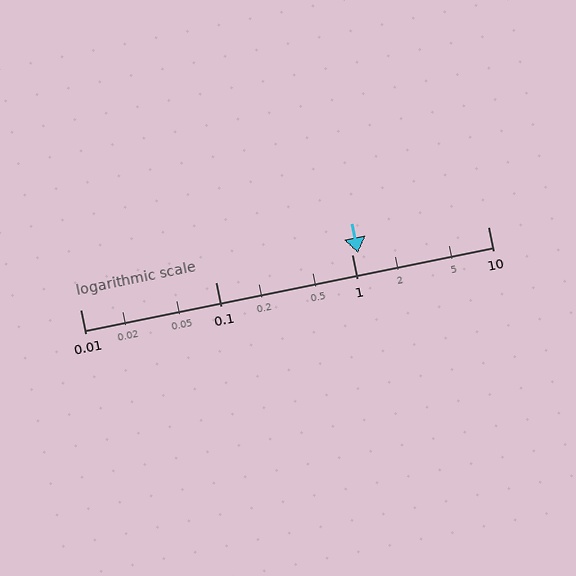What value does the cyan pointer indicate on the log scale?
The pointer indicates approximately 1.1.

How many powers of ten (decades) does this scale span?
The scale spans 3 decades, from 0.01 to 10.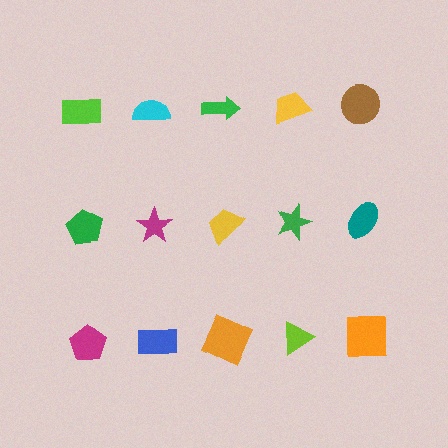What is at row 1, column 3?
A green arrow.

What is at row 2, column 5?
A teal ellipse.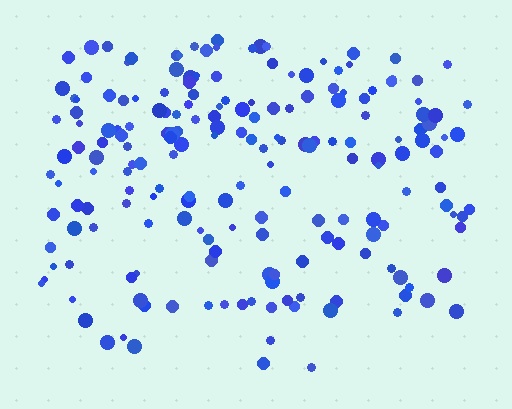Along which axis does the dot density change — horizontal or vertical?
Vertical.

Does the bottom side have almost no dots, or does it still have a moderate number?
Still a moderate number, just noticeably fewer than the top.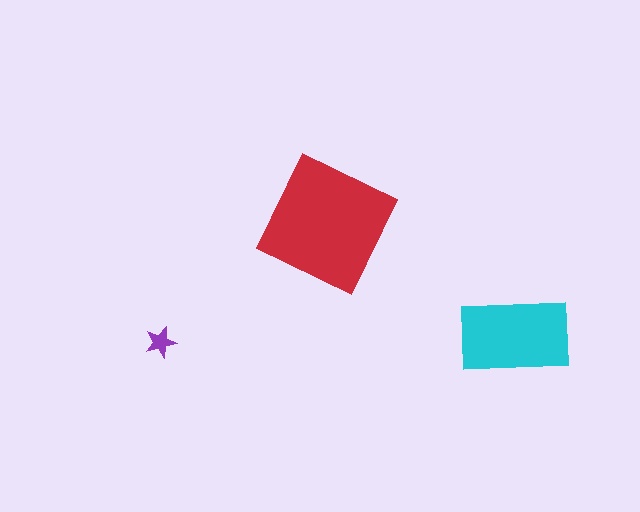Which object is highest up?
The red square is topmost.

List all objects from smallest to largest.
The purple star, the cyan rectangle, the red square.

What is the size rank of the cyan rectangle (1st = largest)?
2nd.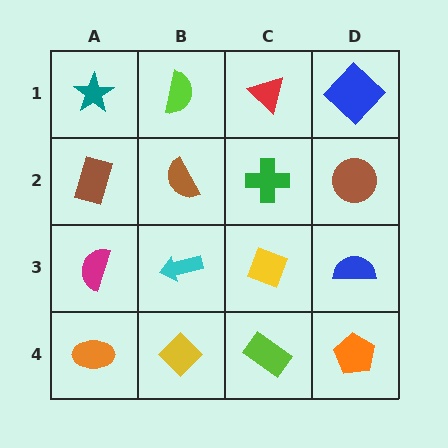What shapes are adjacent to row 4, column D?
A blue semicircle (row 3, column D), a lime rectangle (row 4, column C).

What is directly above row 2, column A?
A teal star.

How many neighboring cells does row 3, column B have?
4.